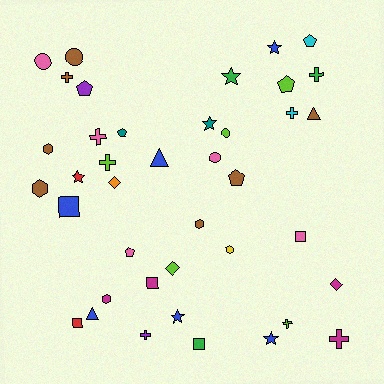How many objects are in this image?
There are 40 objects.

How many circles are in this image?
There are 4 circles.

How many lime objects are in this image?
There are 5 lime objects.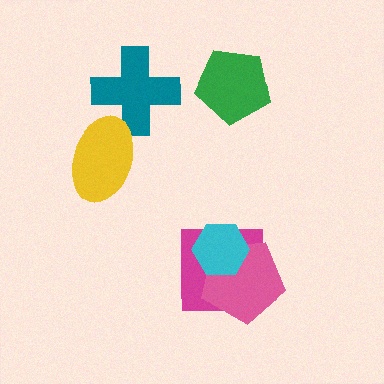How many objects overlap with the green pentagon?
0 objects overlap with the green pentagon.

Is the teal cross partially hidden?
Yes, it is partially covered by another shape.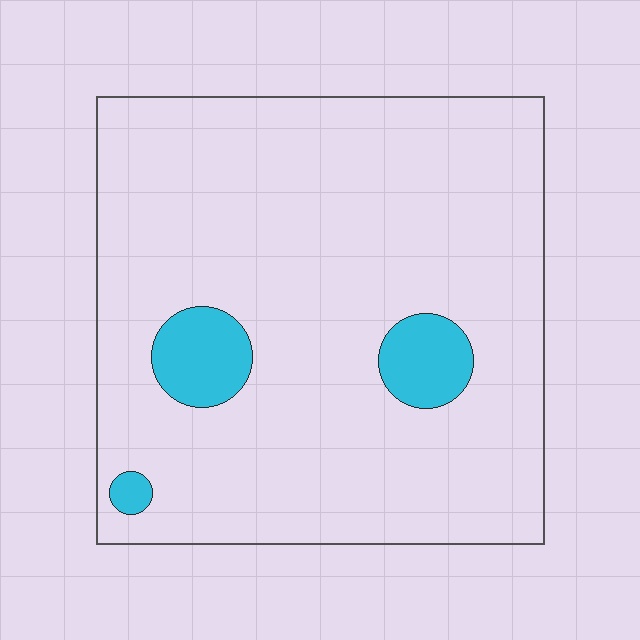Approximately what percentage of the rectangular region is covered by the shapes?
Approximately 10%.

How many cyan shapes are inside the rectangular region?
3.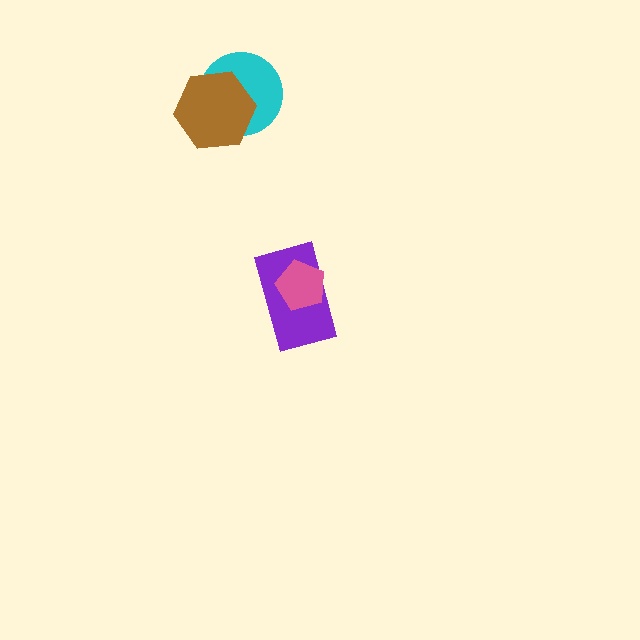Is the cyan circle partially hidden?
Yes, it is partially covered by another shape.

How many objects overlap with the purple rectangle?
1 object overlaps with the purple rectangle.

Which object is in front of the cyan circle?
The brown hexagon is in front of the cyan circle.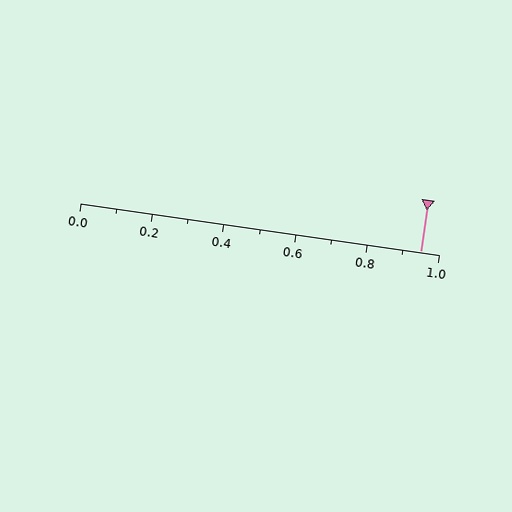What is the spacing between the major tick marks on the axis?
The major ticks are spaced 0.2 apart.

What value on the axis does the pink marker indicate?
The marker indicates approximately 0.95.